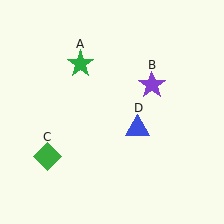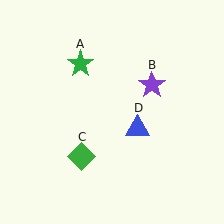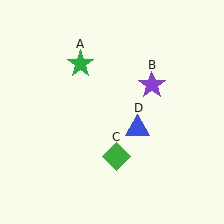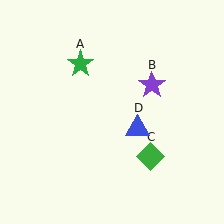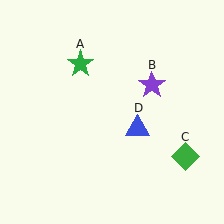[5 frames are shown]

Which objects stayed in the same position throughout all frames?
Green star (object A) and purple star (object B) and blue triangle (object D) remained stationary.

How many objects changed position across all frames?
1 object changed position: green diamond (object C).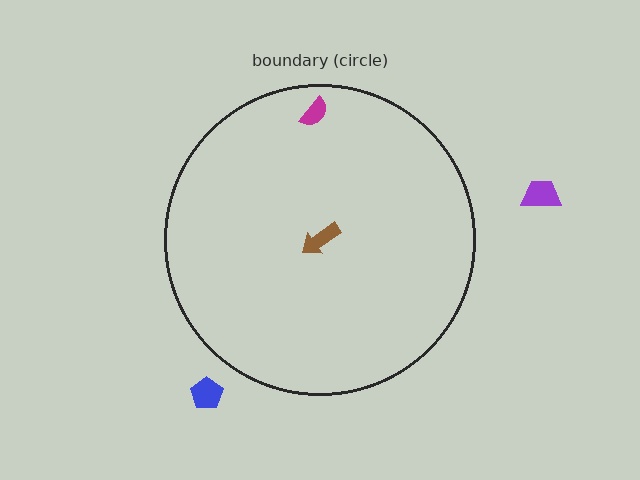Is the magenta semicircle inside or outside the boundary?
Inside.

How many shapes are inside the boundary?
2 inside, 2 outside.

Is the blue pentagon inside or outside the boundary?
Outside.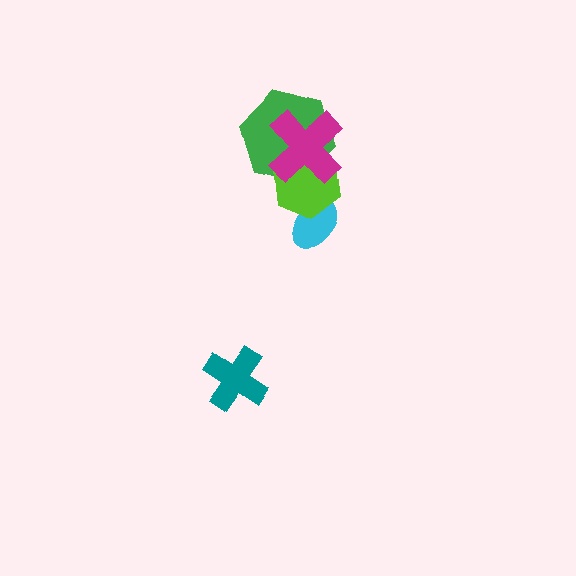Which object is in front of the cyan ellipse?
The lime hexagon is in front of the cyan ellipse.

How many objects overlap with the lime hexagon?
3 objects overlap with the lime hexagon.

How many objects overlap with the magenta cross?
2 objects overlap with the magenta cross.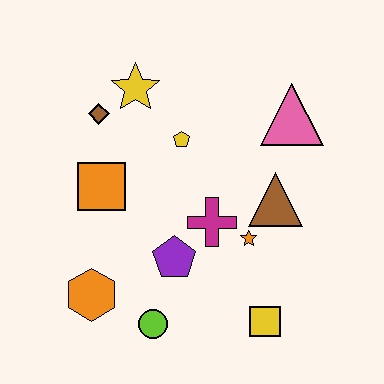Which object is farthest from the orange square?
The yellow square is farthest from the orange square.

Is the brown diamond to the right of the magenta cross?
No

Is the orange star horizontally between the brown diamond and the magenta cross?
No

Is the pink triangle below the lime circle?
No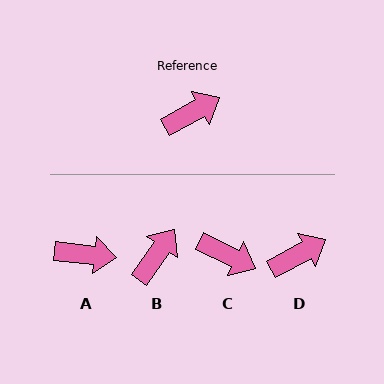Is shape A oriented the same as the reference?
No, it is off by about 35 degrees.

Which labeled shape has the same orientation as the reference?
D.